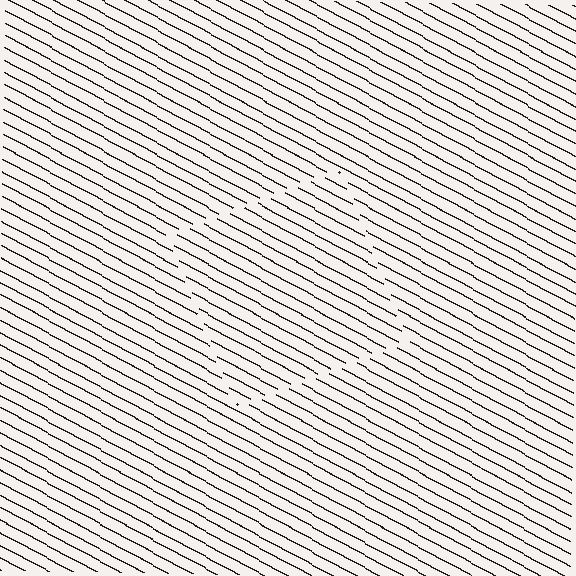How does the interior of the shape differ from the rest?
The interior of the shape contains the same grating, shifted by half a period — the contour is defined by the phase discontinuity where line-ends from the inner and outer gratings abut.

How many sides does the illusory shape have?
4 sides — the line-ends trace a square.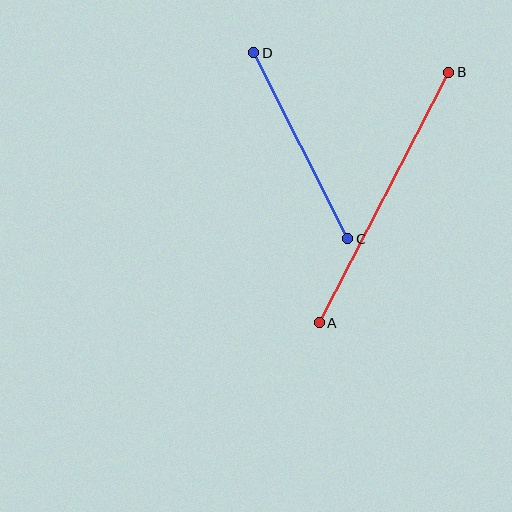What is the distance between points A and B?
The distance is approximately 282 pixels.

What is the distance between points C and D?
The distance is approximately 208 pixels.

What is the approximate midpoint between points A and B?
The midpoint is at approximately (384, 198) pixels.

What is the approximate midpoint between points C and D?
The midpoint is at approximately (301, 146) pixels.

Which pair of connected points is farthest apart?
Points A and B are farthest apart.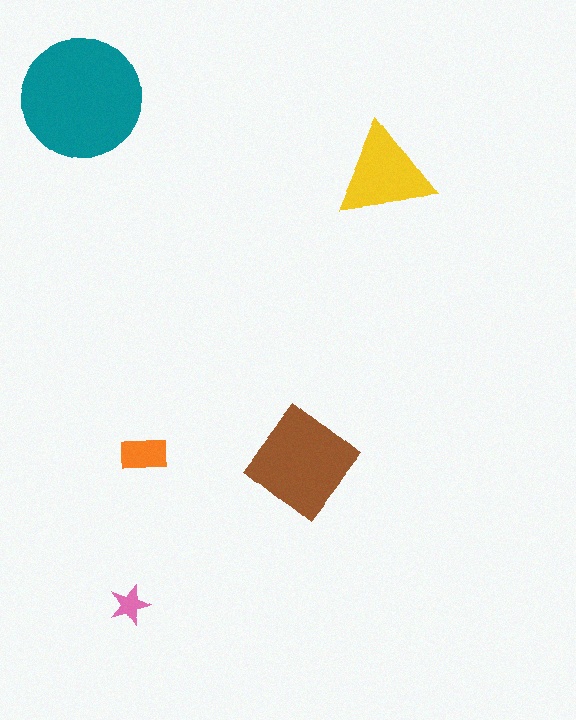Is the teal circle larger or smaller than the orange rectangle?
Larger.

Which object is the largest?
The teal circle.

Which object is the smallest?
The pink star.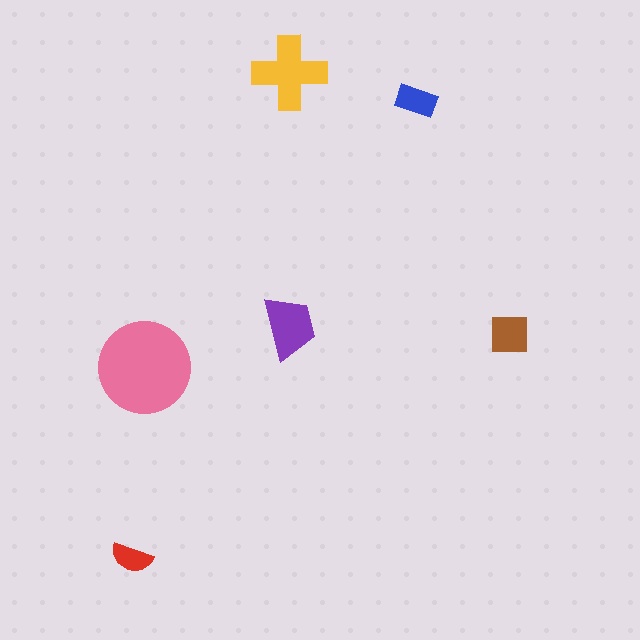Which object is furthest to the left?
The red semicircle is leftmost.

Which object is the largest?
The pink circle.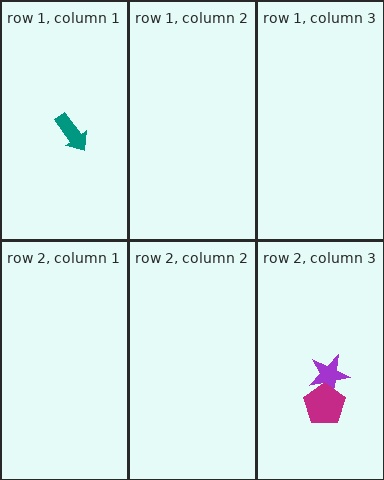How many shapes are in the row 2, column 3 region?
2.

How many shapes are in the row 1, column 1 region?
1.